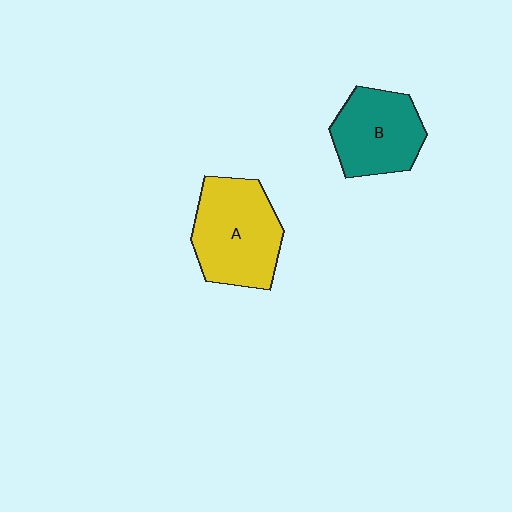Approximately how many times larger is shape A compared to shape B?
Approximately 1.2 times.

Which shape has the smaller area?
Shape B (teal).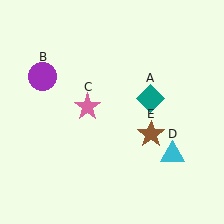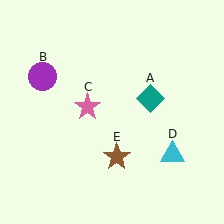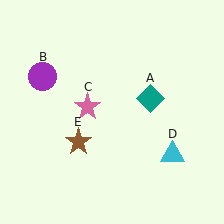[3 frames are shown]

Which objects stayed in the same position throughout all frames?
Teal diamond (object A) and purple circle (object B) and pink star (object C) and cyan triangle (object D) remained stationary.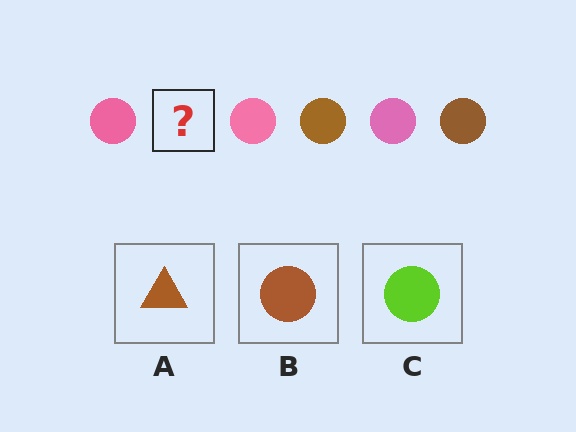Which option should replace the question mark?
Option B.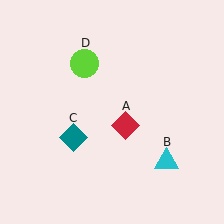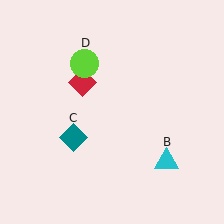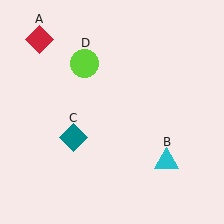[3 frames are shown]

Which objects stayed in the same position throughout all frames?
Cyan triangle (object B) and teal diamond (object C) and lime circle (object D) remained stationary.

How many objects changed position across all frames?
1 object changed position: red diamond (object A).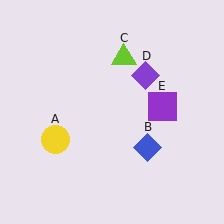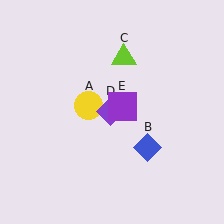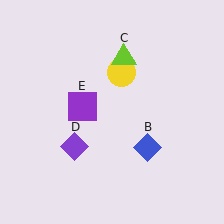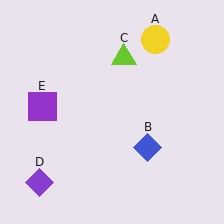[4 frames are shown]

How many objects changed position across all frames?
3 objects changed position: yellow circle (object A), purple diamond (object D), purple square (object E).